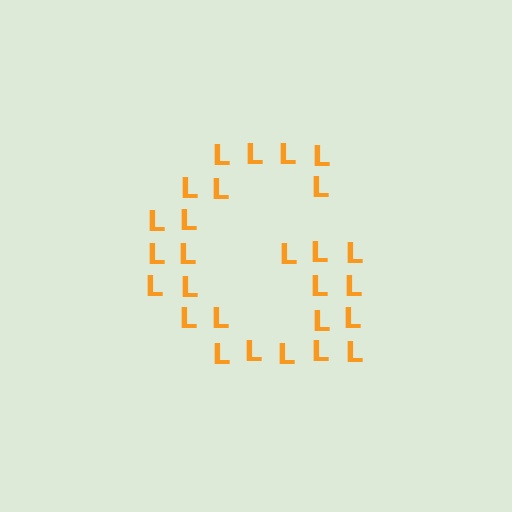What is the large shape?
The large shape is the letter G.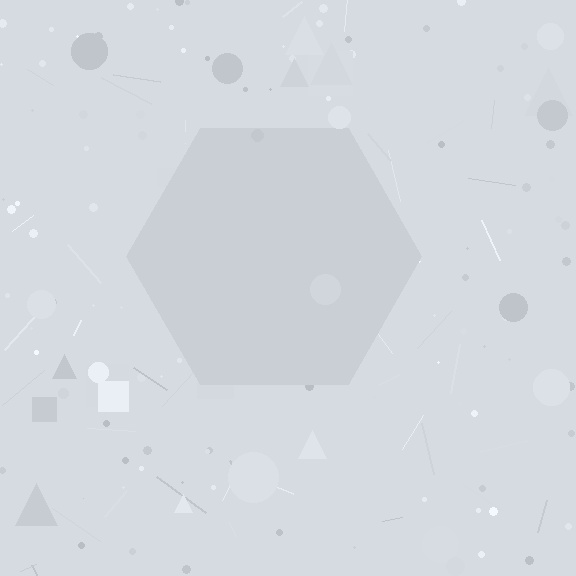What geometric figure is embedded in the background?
A hexagon is embedded in the background.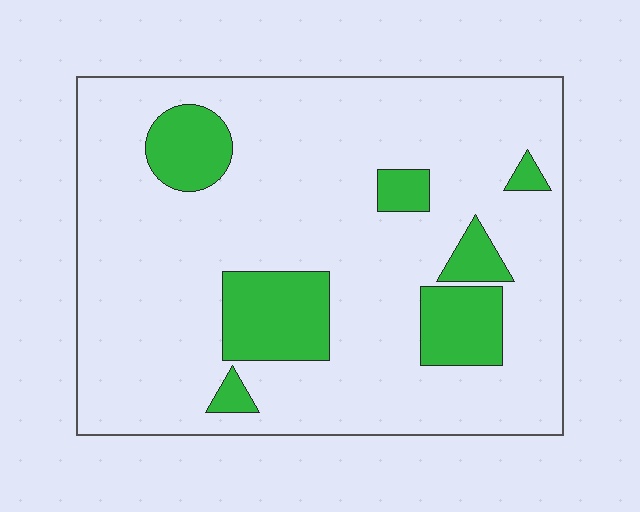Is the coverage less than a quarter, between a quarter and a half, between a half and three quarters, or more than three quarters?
Less than a quarter.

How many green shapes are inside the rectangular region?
7.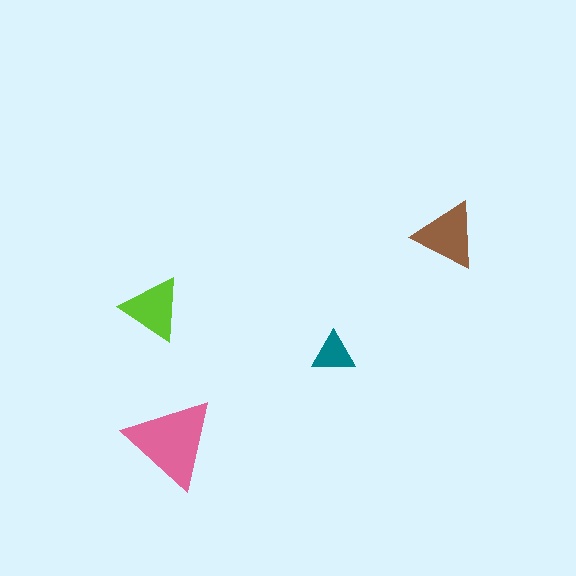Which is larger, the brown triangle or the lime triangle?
The brown one.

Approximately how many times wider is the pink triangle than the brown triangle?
About 1.5 times wider.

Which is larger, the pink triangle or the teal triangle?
The pink one.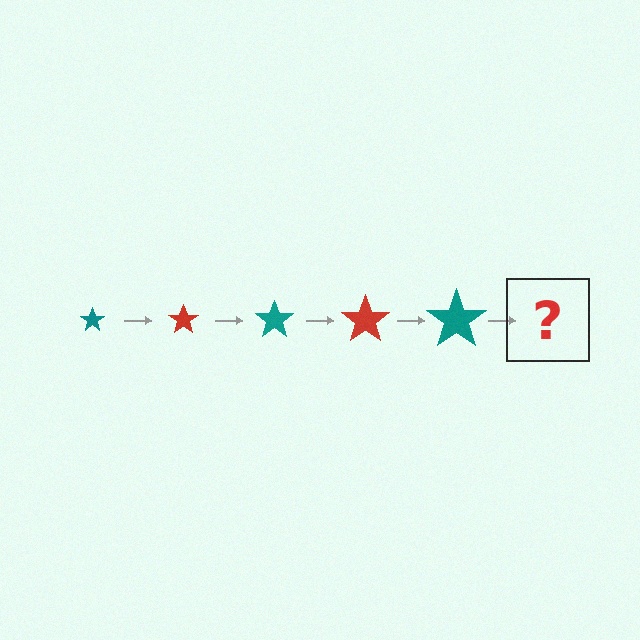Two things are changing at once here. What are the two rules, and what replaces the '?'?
The two rules are that the star grows larger each step and the color cycles through teal and red. The '?' should be a red star, larger than the previous one.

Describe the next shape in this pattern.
It should be a red star, larger than the previous one.